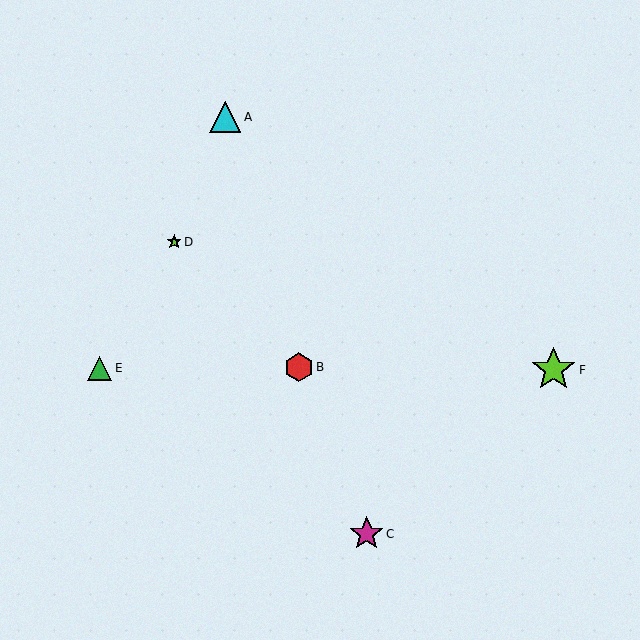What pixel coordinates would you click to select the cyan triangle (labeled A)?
Click at (225, 117) to select the cyan triangle A.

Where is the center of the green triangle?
The center of the green triangle is at (100, 368).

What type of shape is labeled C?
Shape C is a magenta star.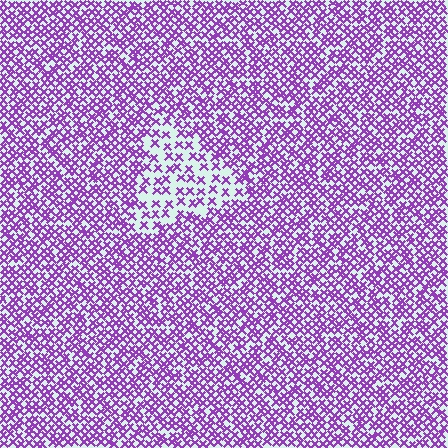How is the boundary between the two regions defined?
The boundary is defined by a change in element density (approximately 2.1x ratio). All elements are the same color, size, and shape.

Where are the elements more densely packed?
The elements are more densely packed outside the triangle boundary.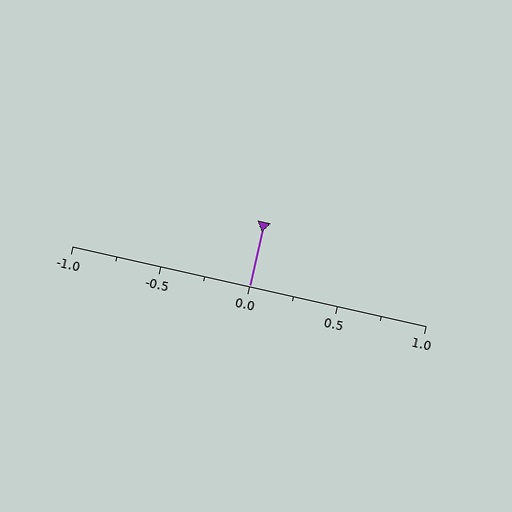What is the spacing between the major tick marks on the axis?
The major ticks are spaced 0.5 apart.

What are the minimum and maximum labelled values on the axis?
The axis runs from -1.0 to 1.0.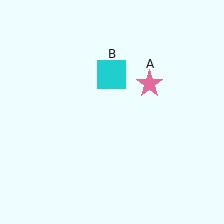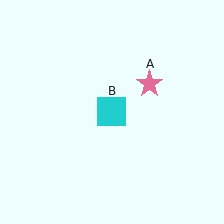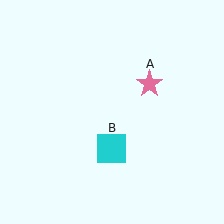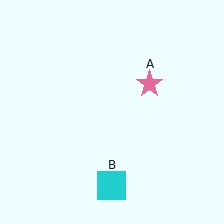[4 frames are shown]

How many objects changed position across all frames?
1 object changed position: cyan square (object B).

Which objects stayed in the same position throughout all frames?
Pink star (object A) remained stationary.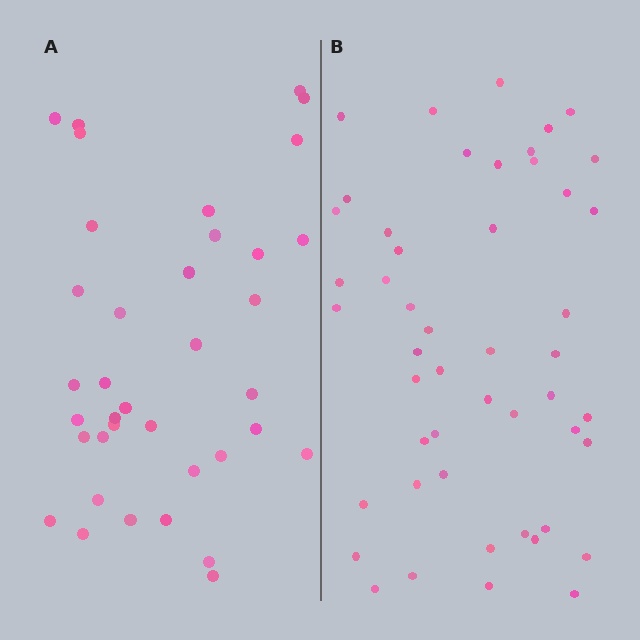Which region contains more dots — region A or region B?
Region B (the right region) has more dots.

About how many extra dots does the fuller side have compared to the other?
Region B has roughly 12 or so more dots than region A.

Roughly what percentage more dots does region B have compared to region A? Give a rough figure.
About 30% more.